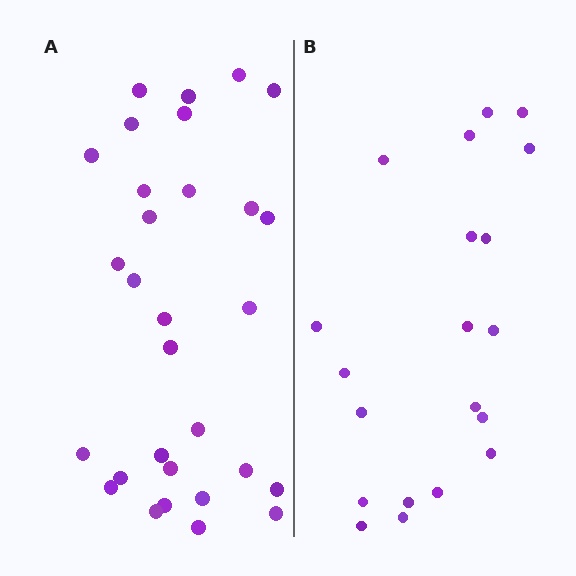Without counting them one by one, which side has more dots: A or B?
Region A (the left region) has more dots.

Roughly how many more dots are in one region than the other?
Region A has roughly 10 or so more dots than region B.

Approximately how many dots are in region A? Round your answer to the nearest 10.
About 30 dots.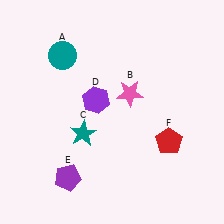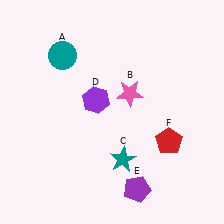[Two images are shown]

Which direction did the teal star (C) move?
The teal star (C) moved right.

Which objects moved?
The objects that moved are: the teal star (C), the purple pentagon (E).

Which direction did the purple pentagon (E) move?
The purple pentagon (E) moved right.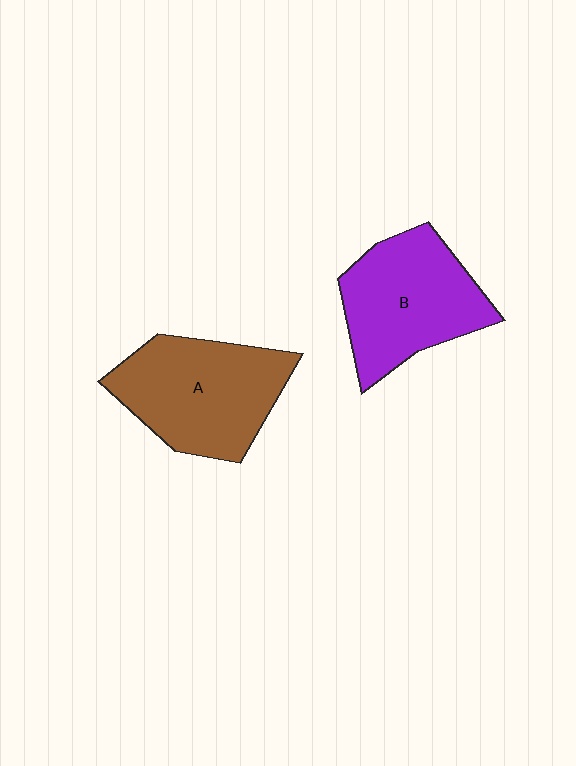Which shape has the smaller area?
Shape B (purple).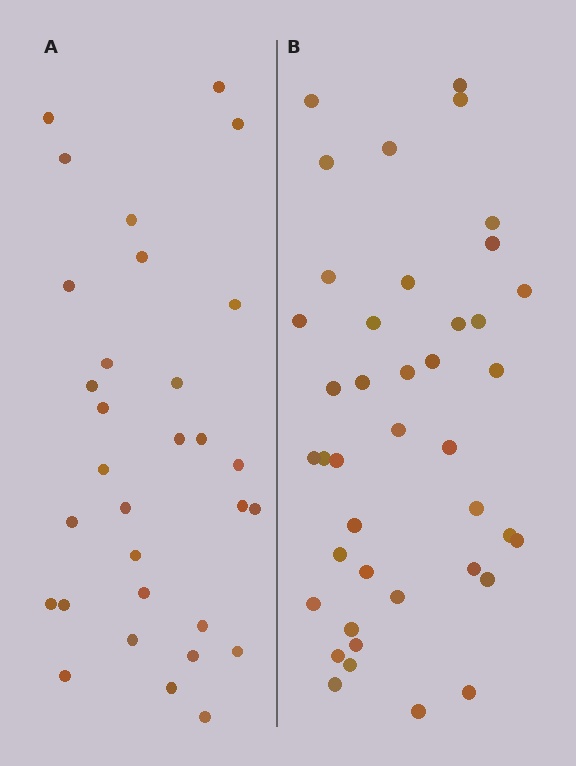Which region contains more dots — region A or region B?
Region B (the right region) has more dots.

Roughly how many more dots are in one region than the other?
Region B has roughly 10 or so more dots than region A.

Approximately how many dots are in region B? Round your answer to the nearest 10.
About 40 dots. (The exact count is 41, which rounds to 40.)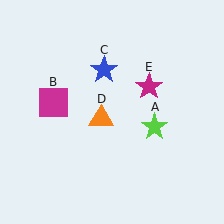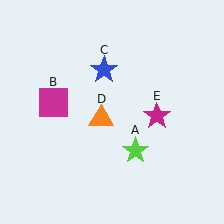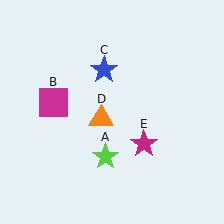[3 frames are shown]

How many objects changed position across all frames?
2 objects changed position: lime star (object A), magenta star (object E).